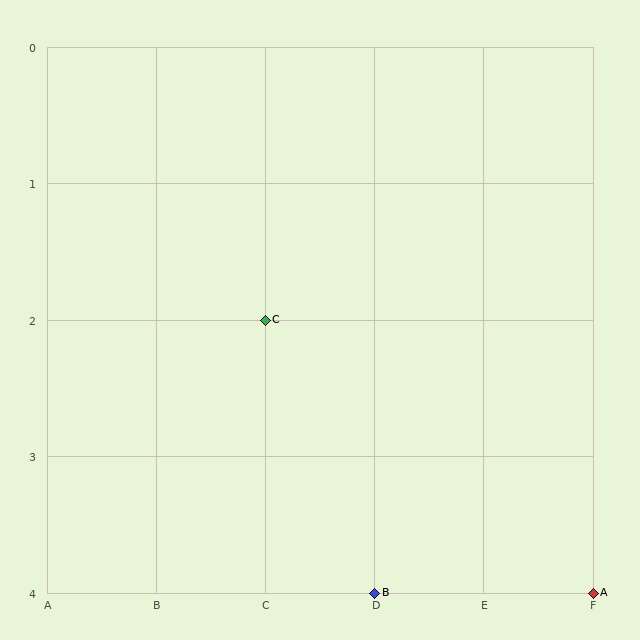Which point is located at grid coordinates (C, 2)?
Point C is at (C, 2).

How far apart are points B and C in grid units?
Points B and C are 1 column and 2 rows apart (about 2.2 grid units diagonally).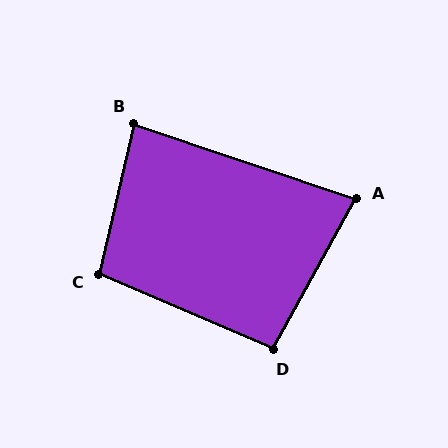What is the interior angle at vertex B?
Approximately 84 degrees (acute).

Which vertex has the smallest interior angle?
A, at approximately 80 degrees.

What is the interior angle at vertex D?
Approximately 96 degrees (obtuse).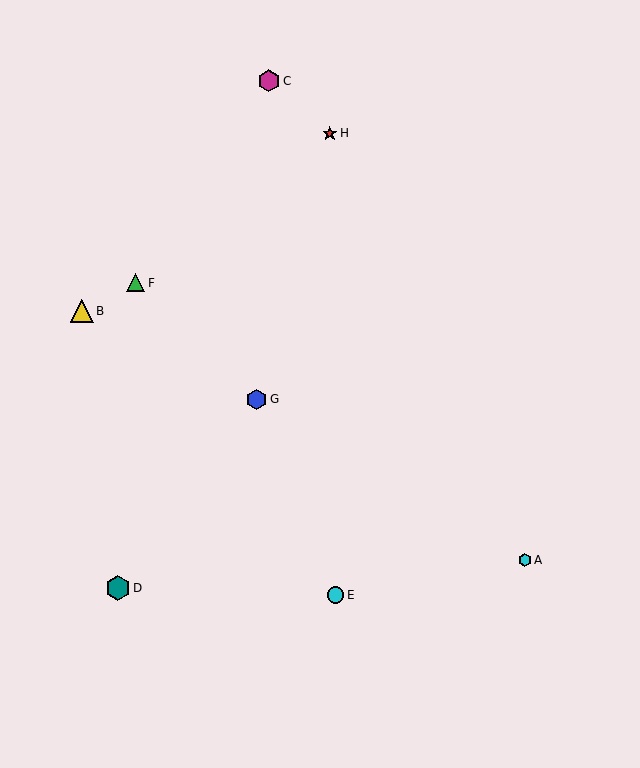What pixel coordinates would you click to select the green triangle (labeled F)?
Click at (136, 283) to select the green triangle F.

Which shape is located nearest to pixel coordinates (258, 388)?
The blue hexagon (labeled G) at (257, 399) is nearest to that location.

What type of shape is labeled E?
Shape E is a cyan circle.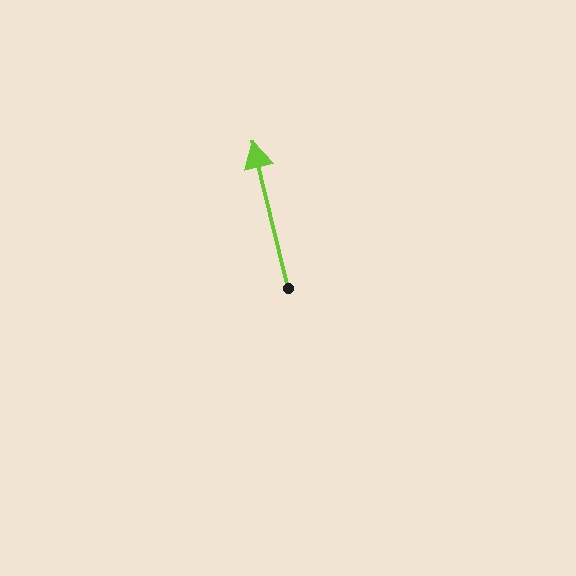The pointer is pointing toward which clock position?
Roughly 12 o'clock.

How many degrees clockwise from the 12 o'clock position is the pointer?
Approximately 347 degrees.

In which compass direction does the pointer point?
North.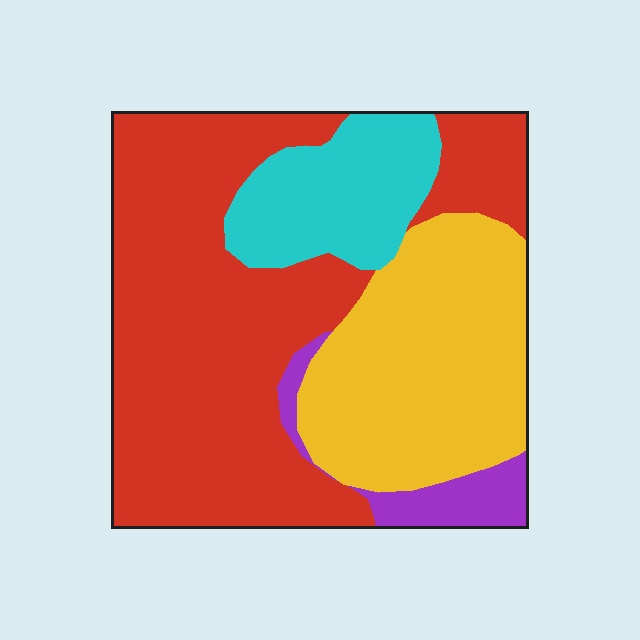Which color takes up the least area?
Purple, at roughly 5%.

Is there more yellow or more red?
Red.